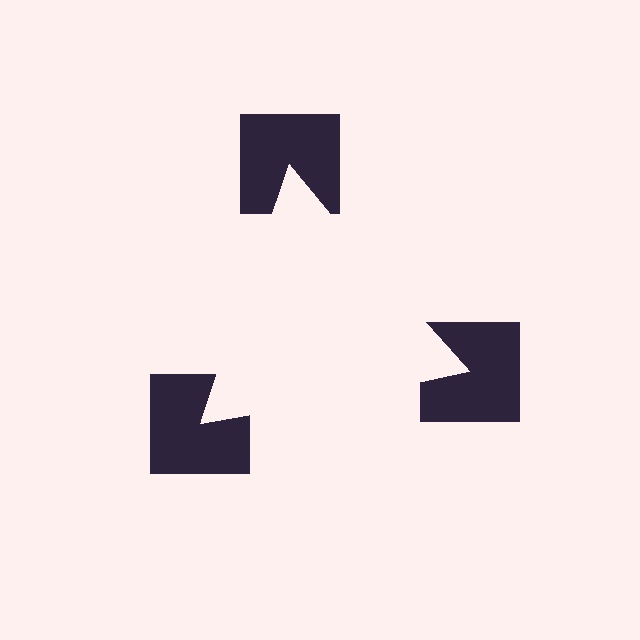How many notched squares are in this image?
There are 3 — one at each vertex of the illusory triangle.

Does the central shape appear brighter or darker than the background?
It typically appears slightly brighter than the background, even though no actual brightness change is drawn.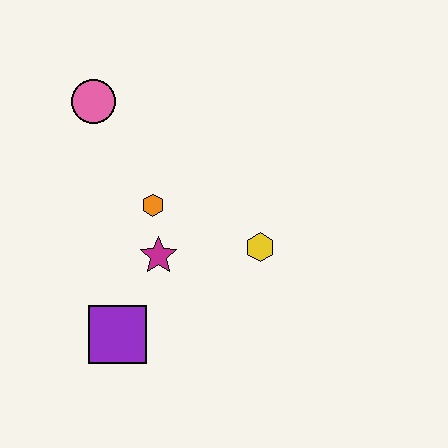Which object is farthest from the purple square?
The pink circle is farthest from the purple square.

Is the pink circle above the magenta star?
Yes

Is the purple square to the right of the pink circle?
Yes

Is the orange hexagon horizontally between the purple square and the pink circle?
No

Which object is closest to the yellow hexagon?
The magenta star is closest to the yellow hexagon.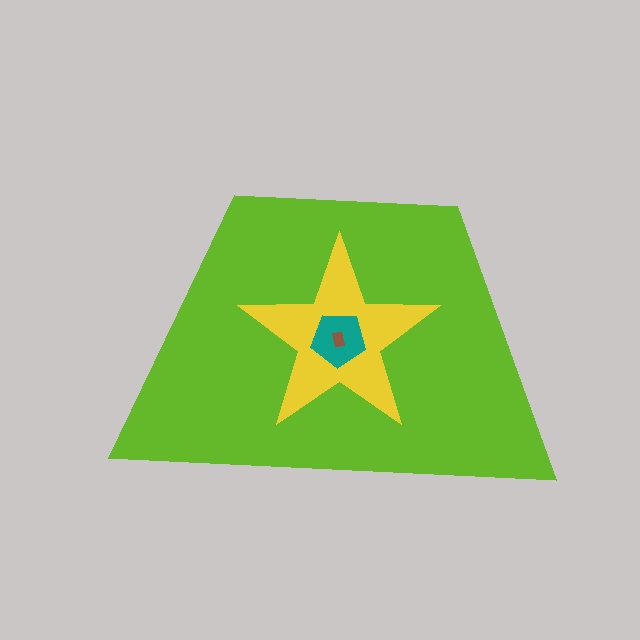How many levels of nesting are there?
4.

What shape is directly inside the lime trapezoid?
The yellow star.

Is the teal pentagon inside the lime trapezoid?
Yes.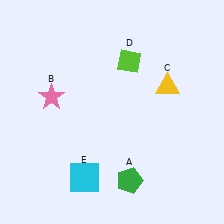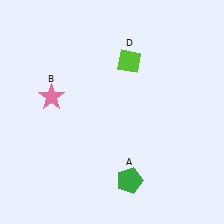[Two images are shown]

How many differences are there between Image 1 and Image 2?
There are 2 differences between the two images.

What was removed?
The cyan square (E), the yellow triangle (C) were removed in Image 2.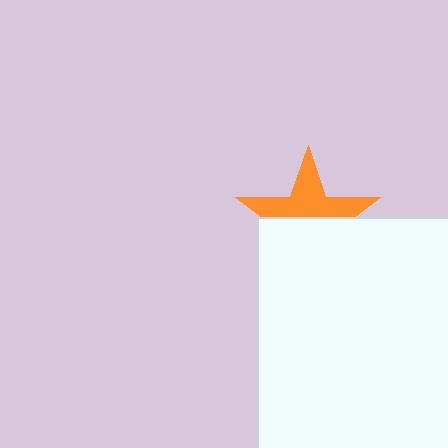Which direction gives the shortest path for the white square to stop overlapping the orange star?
Moving down gives the shortest separation.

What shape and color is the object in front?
The object in front is a white square.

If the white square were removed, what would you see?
You would see the complete orange star.